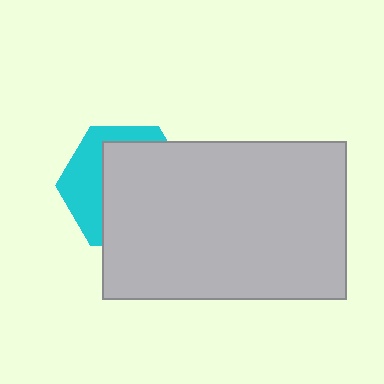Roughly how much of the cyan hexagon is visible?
A small part of it is visible (roughly 36%).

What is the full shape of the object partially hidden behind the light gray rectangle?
The partially hidden object is a cyan hexagon.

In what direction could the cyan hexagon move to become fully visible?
The cyan hexagon could move toward the upper-left. That would shift it out from behind the light gray rectangle entirely.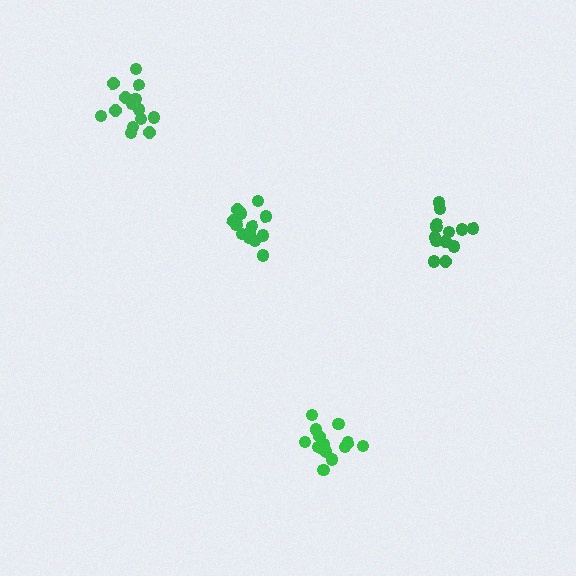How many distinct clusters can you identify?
There are 4 distinct clusters.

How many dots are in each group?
Group 1: 14 dots, Group 2: 13 dots, Group 3: 14 dots, Group 4: 13 dots (54 total).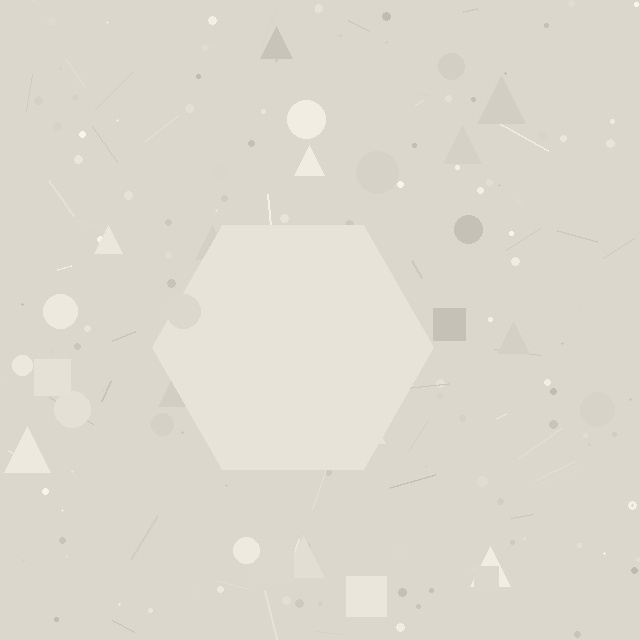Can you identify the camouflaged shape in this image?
The camouflaged shape is a hexagon.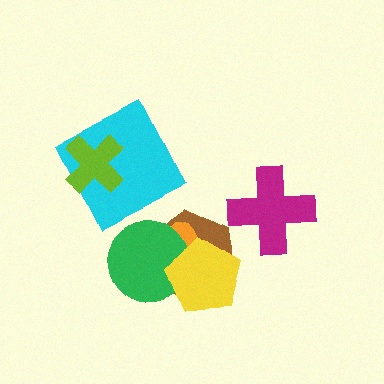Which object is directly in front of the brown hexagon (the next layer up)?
The orange ellipse is directly in front of the brown hexagon.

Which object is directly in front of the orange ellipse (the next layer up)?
The green circle is directly in front of the orange ellipse.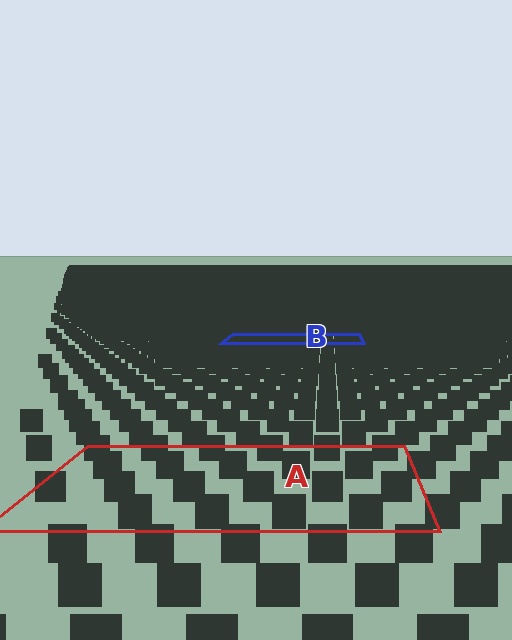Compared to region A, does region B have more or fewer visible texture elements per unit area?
Region B has more texture elements per unit area — they are packed more densely because it is farther away.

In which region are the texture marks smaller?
The texture marks are smaller in region B, because it is farther away.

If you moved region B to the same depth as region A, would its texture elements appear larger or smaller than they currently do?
They would appear larger. At a closer depth, the same texture elements are projected at a bigger on-screen size.